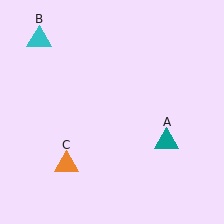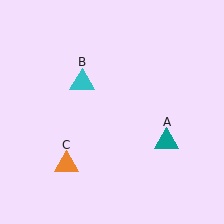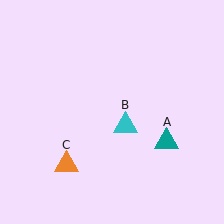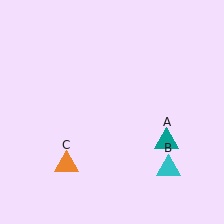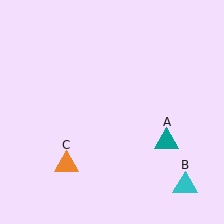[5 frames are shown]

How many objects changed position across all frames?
1 object changed position: cyan triangle (object B).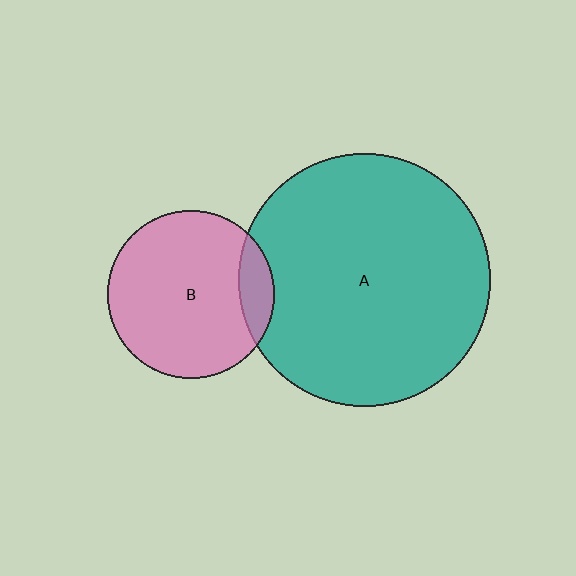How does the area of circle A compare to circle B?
Approximately 2.3 times.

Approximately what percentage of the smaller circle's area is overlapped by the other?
Approximately 15%.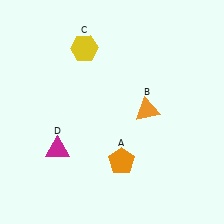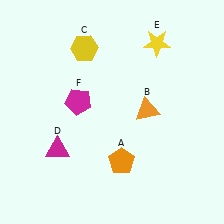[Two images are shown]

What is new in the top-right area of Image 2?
A yellow star (E) was added in the top-right area of Image 2.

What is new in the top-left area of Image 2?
A magenta pentagon (F) was added in the top-left area of Image 2.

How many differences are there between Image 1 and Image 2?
There are 2 differences between the two images.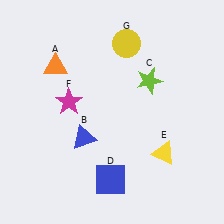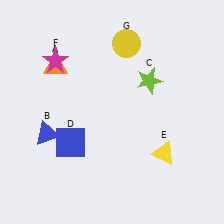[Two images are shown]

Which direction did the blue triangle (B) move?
The blue triangle (B) moved left.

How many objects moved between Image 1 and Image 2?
3 objects moved between the two images.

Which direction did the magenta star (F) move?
The magenta star (F) moved up.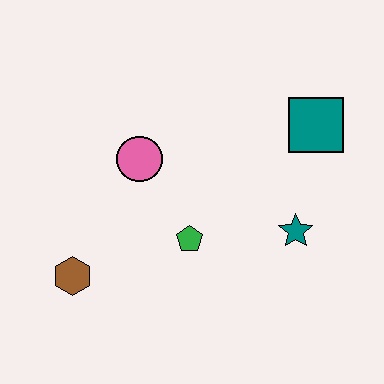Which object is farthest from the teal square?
The brown hexagon is farthest from the teal square.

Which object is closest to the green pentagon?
The pink circle is closest to the green pentagon.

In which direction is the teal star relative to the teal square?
The teal star is below the teal square.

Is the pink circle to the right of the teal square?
No